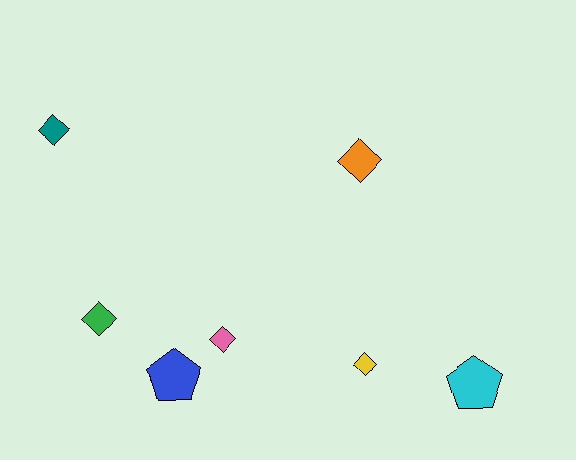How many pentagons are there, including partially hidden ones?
There are 2 pentagons.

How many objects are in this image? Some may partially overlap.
There are 7 objects.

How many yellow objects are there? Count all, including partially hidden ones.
There is 1 yellow object.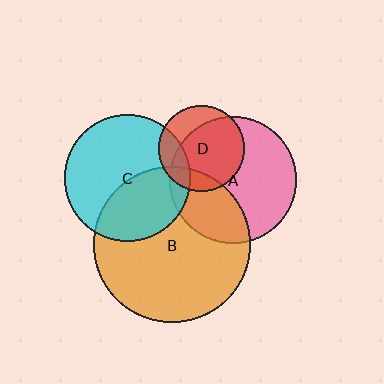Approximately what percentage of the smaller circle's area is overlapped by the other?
Approximately 20%.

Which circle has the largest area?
Circle B (orange).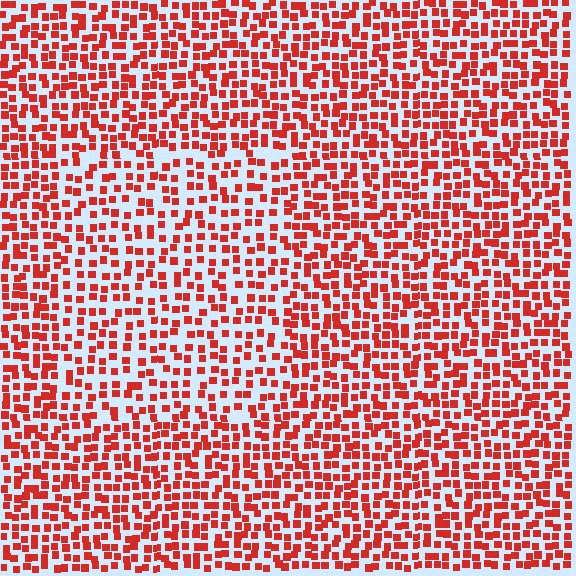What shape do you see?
I see a rectangle.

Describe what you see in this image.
The image contains small red elements arranged at two different densities. A rectangle-shaped region is visible where the elements are less densely packed than the surrounding area.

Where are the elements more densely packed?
The elements are more densely packed outside the rectangle boundary.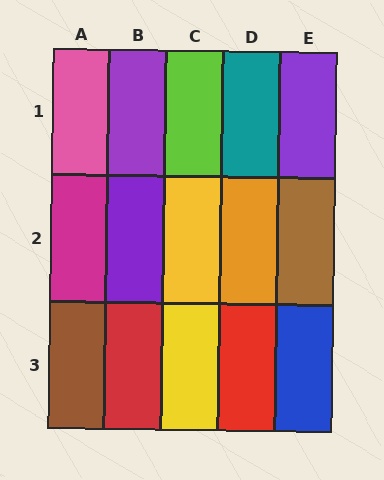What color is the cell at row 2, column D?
Orange.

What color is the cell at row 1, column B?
Purple.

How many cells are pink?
1 cell is pink.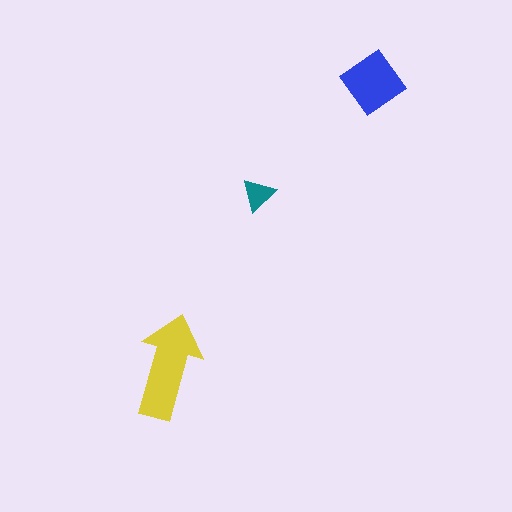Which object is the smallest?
The teal triangle.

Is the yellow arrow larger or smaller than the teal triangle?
Larger.